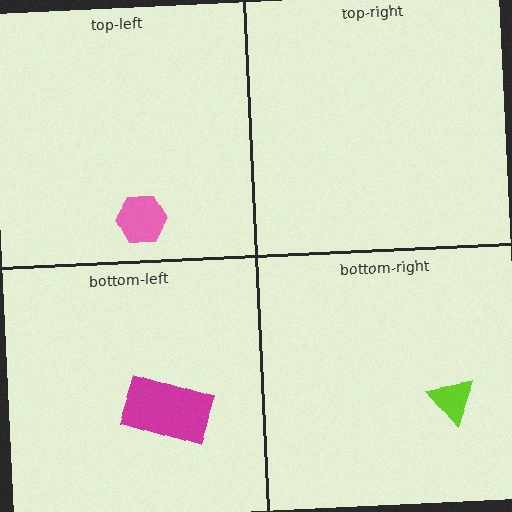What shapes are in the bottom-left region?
The magenta rectangle.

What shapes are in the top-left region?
The pink hexagon.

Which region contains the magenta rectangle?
The bottom-left region.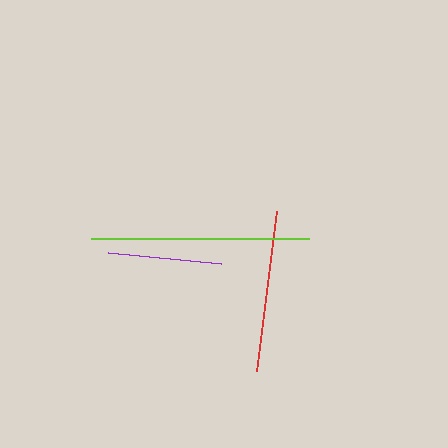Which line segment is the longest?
The lime line is the longest at approximately 218 pixels.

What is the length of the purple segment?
The purple segment is approximately 113 pixels long.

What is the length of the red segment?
The red segment is approximately 161 pixels long.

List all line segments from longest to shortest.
From longest to shortest: lime, red, purple.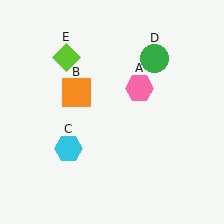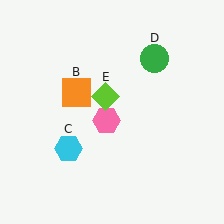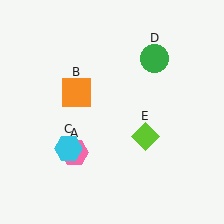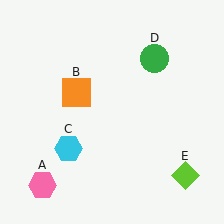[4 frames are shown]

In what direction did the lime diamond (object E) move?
The lime diamond (object E) moved down and to the right.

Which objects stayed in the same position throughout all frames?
Orange square (object B) and cyan hexagon (object C) and green circle (object D) remained stationary.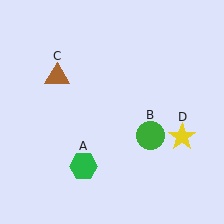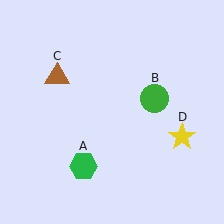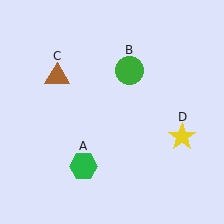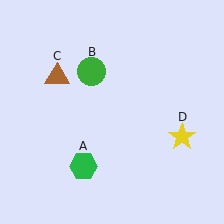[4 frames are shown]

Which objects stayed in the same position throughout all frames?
Green hexagon (object A) and brown triangle (object C) and yellow star (object D) remained stationary.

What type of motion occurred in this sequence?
The green circle (object B) rotated counterclockwise around the center of the scene.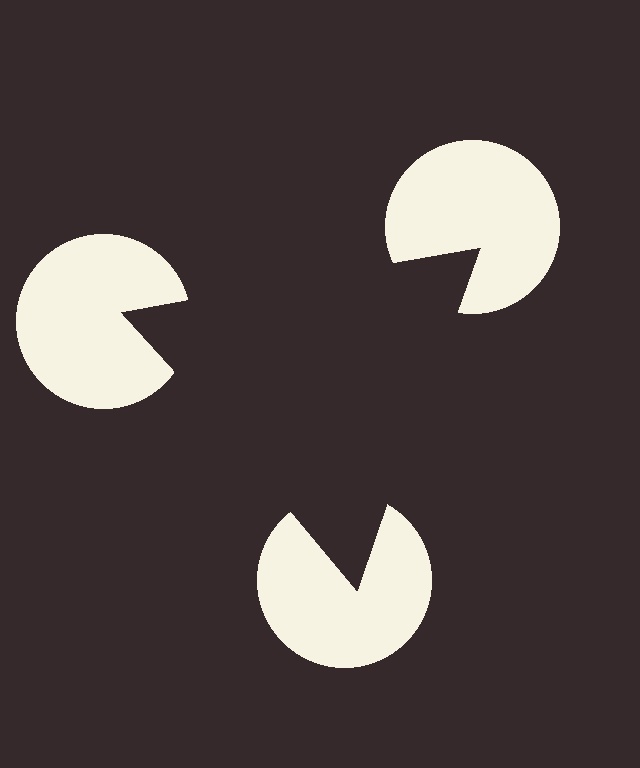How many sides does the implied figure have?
3 sides.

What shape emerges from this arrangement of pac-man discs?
An illusory triangle — its edges are inferred from the aligned wedge cuts in the pac-man discs, not physically drawn.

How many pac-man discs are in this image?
There are 3 — one at each vertex of the illusory triangle.